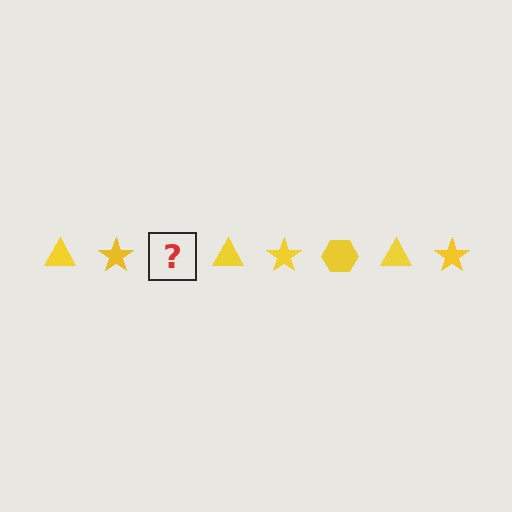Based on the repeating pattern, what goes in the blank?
The blank should be a yellow hexagon.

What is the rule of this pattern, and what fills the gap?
The rule is that the pattern cycles through triangle, star, hexagon shapes in yellow. The gap should be filled with a yellow hexagon.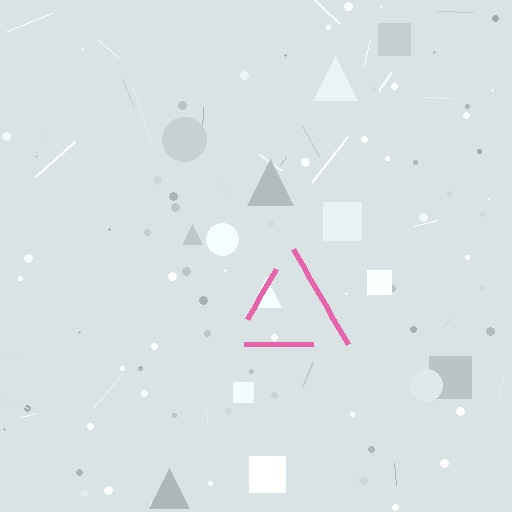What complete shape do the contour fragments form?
The contour fragments form a triangle.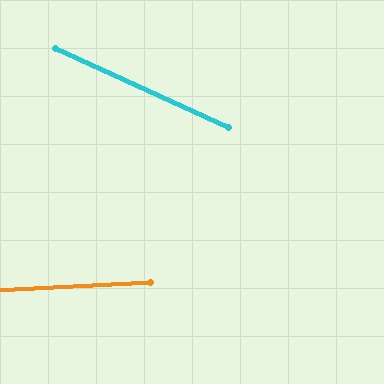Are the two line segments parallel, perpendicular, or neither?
Neither parallel nor perpendicular — they differ by about 27°.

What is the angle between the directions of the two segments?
Approximately 27 degrees.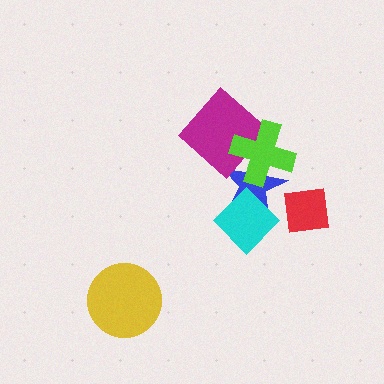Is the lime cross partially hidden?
No, no other shape covers it.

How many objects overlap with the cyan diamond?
1 object overlaps with the cyan diamond.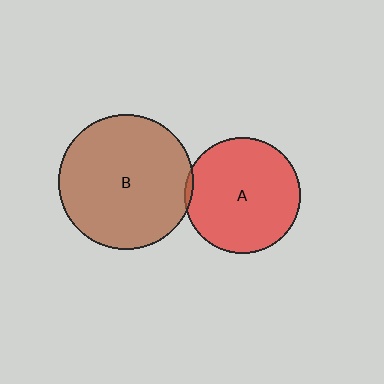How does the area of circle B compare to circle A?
Approximately 1.4 times.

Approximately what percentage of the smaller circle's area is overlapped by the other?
Approximately 5%.